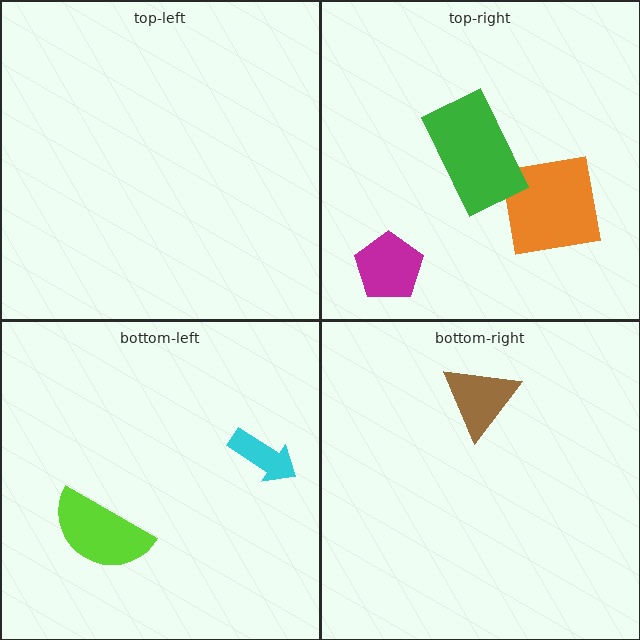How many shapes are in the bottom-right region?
1.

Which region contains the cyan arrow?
The bottom-left region.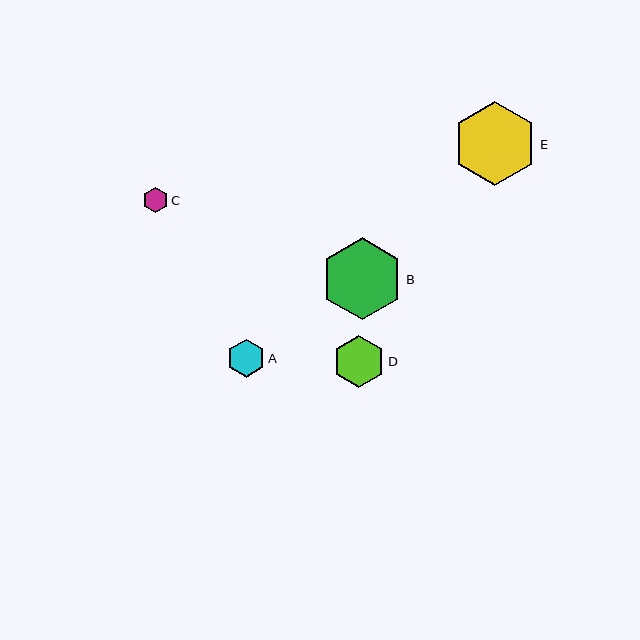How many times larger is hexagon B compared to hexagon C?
Hexagon B is approximately 3.2 times the size of hexagon C.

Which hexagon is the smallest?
Hexagon C is the smallest with a size of approximately 25 pixels.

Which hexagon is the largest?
Hexagon E is the largest with a size of approximately 84 pixels.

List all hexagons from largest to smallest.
From largest to smallest: E, B, D, A, C.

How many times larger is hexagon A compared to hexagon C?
Hexagon A is approximately 1.5 times the size of hexagon C.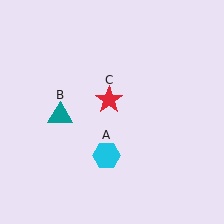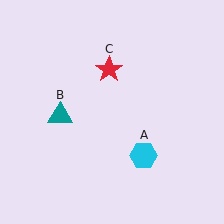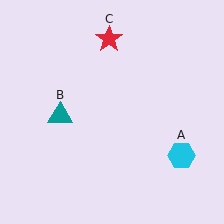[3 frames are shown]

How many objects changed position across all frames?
2 objects changed position: cyan hexagon (object A), red star (object C).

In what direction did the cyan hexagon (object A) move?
The cyan hexagon (object A) moved right.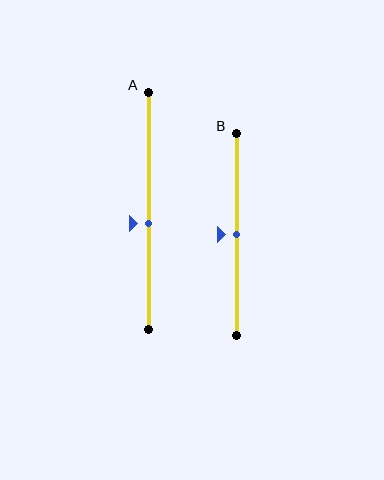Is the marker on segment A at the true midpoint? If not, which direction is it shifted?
No, the marker on segment A is shifted downward by about 5% of the segment length.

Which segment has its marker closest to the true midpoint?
Segment B has its marker closest to the true midpoint.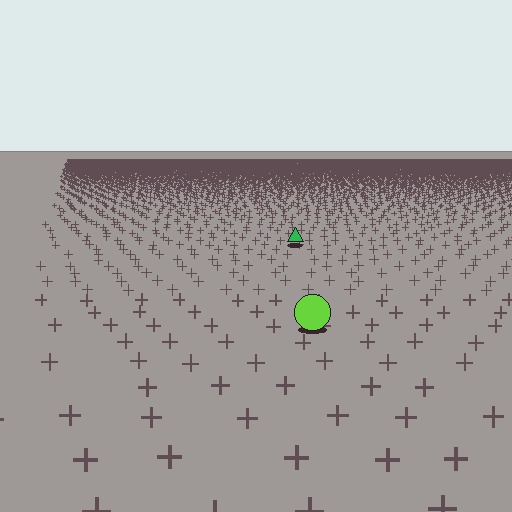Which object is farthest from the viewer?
The green triangle is farthest from the viewer. It appears smaller and the ground texture around it is denser.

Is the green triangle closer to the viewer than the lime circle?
No. The lime circle is closer — you can tell from the texture gradient: the ground texture is coarser near it.